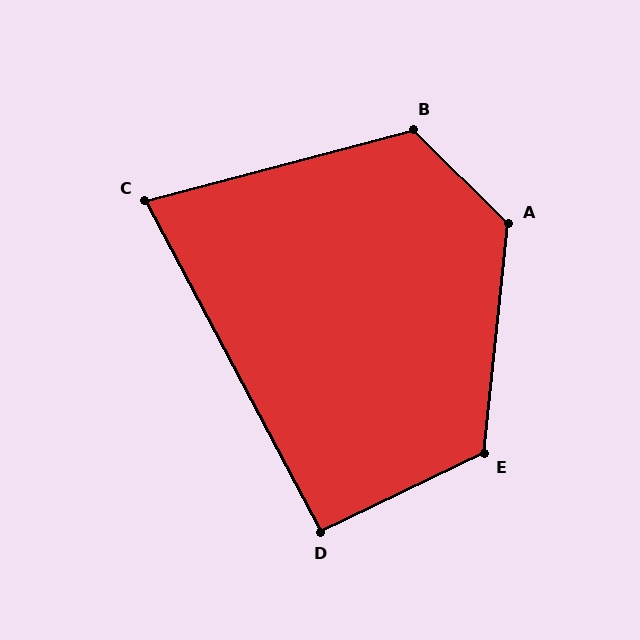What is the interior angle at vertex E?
Approximately 121 degrees (obtuse).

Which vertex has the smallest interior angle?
C, at approximately 77 degrees.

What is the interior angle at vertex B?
Approximately 121 degrees (obtuse).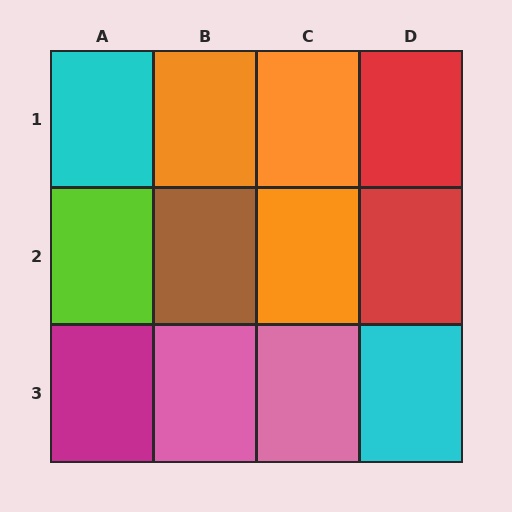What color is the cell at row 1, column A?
Cyan.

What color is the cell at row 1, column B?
Orange.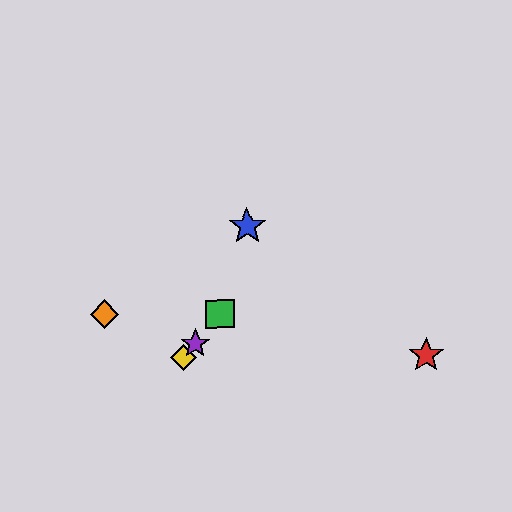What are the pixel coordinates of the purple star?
The purple star is at (195, 343).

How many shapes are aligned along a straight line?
3 shapes (the green square, the yellow diamond, the purple star) are aligned along a straight line.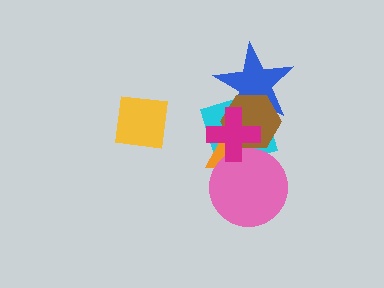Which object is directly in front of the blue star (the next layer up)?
The brown hexagon is directly in front of the blue star.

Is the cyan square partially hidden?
Yes, it is partially covered by another shape.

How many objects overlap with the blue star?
3 objects overlap with the blue star.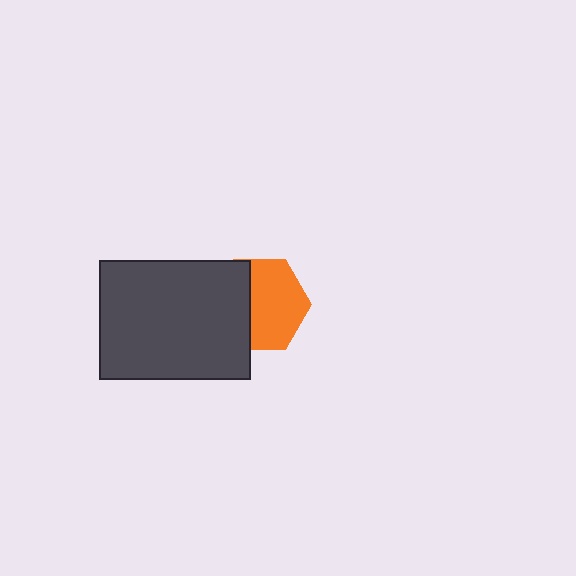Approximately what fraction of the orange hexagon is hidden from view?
Roughly 40% of the orange hexagon is hidden behind the dark gray rectangle.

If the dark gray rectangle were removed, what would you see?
You would see the complete orange hexagon.